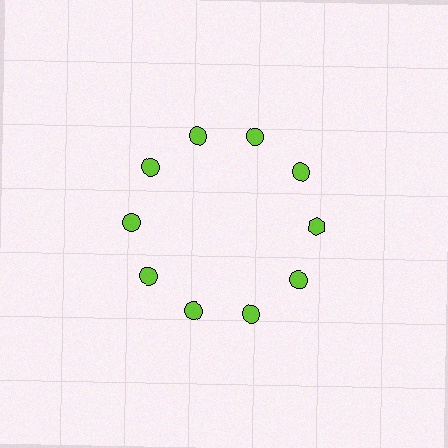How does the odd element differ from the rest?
It has a different shape: hexagon instead of circle.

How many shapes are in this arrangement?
There are 10 shapes arranged in a ring pattern.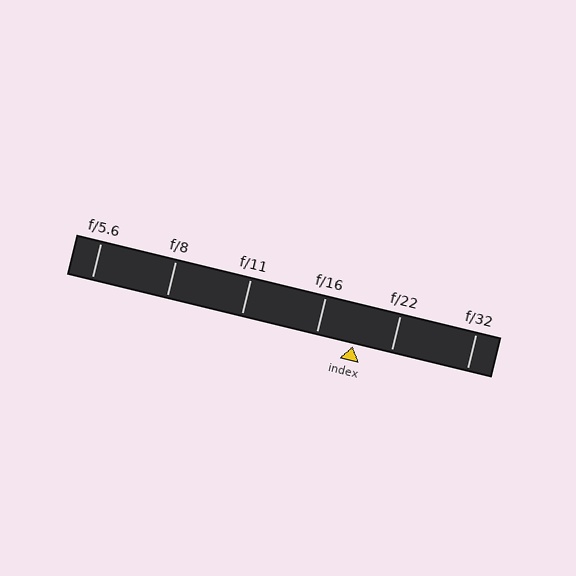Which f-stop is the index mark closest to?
The index mark is closest to f/16.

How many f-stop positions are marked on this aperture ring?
There are 6 f-stop positions marked.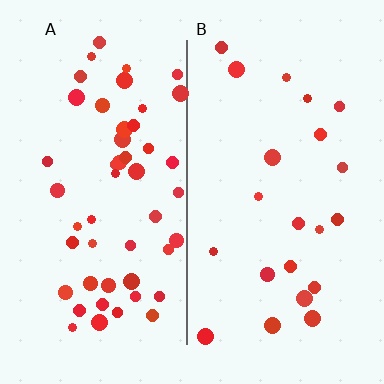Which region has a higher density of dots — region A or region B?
A (the left).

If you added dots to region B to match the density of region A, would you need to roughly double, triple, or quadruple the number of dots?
Approximately double.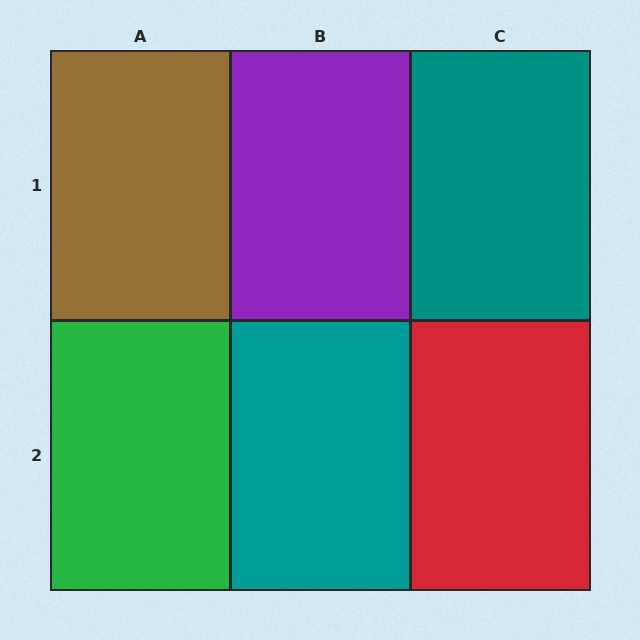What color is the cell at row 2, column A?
Green.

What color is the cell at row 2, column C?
Red.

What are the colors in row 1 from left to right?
Brown, purple, teal.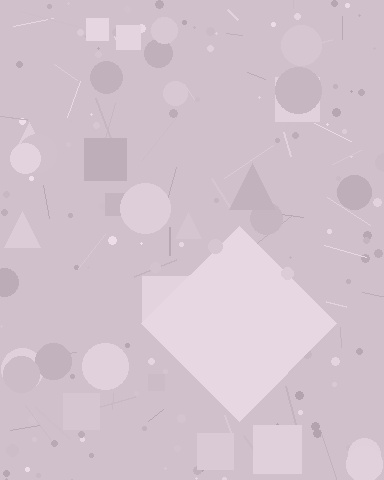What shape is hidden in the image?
A diamond is hidden in the image.